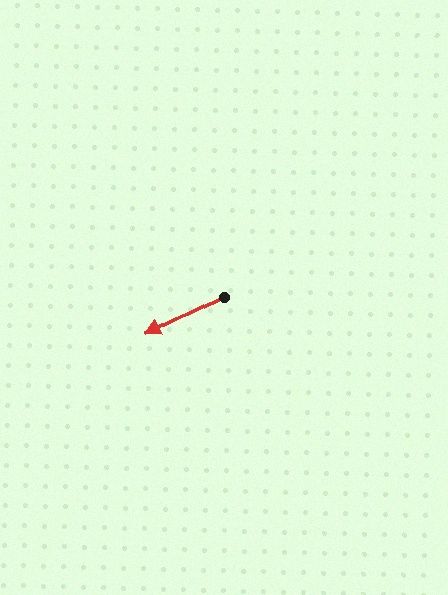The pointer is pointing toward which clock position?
Roughly 8 o'clock.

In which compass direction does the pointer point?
Southwest.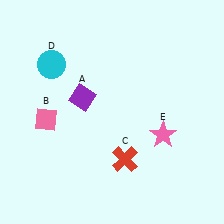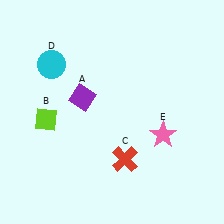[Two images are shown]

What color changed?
The diamond (B) changed from pink in Image 1 to lime in Image 2.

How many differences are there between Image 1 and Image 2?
There is 1 difference between the two images.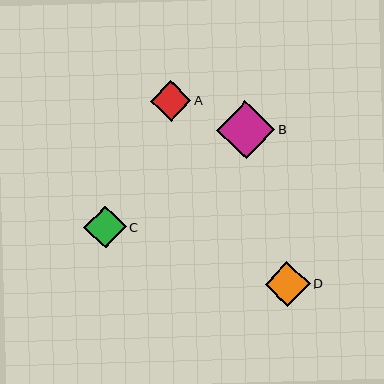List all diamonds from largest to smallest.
From largest to smallest: B, D, C, A.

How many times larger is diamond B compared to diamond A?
Diamond B is approximately 1.4 times the size of diamond A.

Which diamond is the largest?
Diamond B is the largest with a size of approximately 58 pixels.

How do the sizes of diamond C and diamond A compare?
Diamond C and diamond A are approximately the same size.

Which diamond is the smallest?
Diamond A is the smallest with a size of approximately 41 pixels.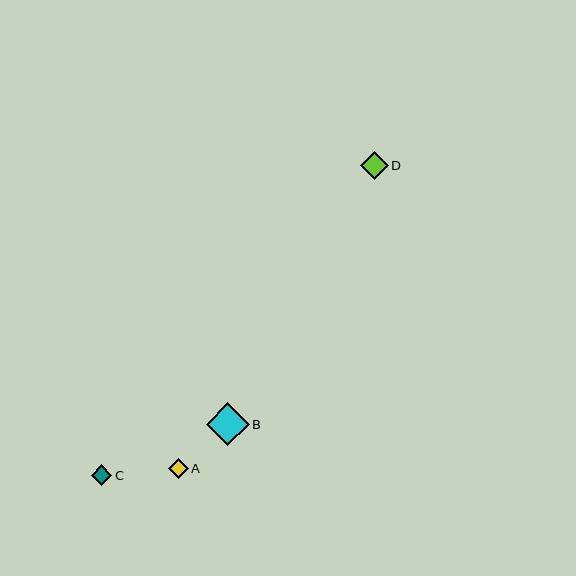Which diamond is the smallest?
Diamond A is the smallest with a size of approximately 20 pixels.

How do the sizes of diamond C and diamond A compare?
Diamond C and diamond A are approximately the same size.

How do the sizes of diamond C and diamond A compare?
Diamond C and diamond A are approximately the same size.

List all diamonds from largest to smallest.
From largest to smallest: B, D, C, A.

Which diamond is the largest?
Diamond B is the largest with a size of approximately 43 pixels.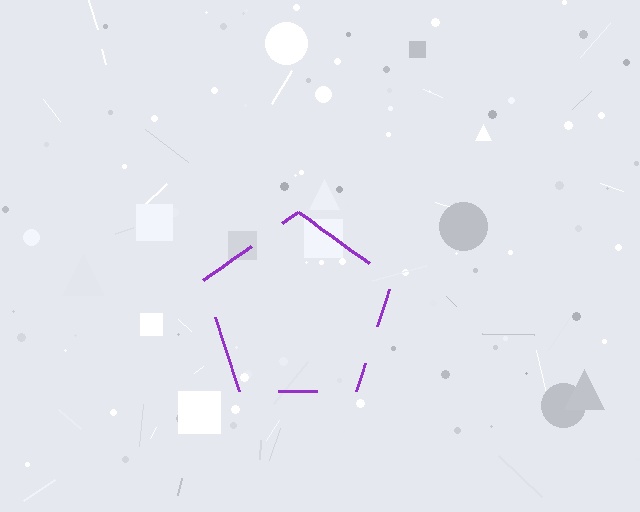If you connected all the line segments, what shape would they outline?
They would outline a pentagon.